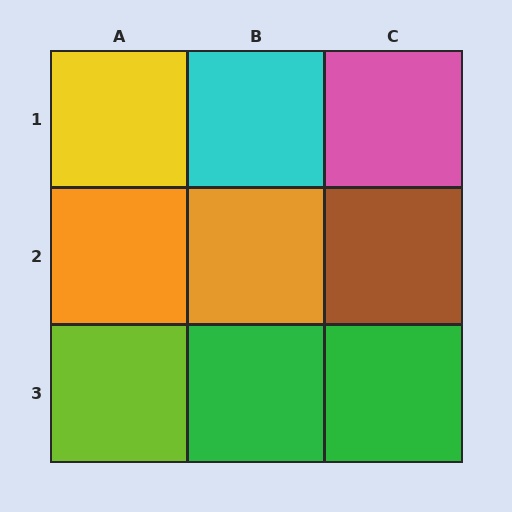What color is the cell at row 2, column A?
Orange.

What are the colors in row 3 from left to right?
Lime, green, green.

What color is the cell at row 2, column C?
Brown.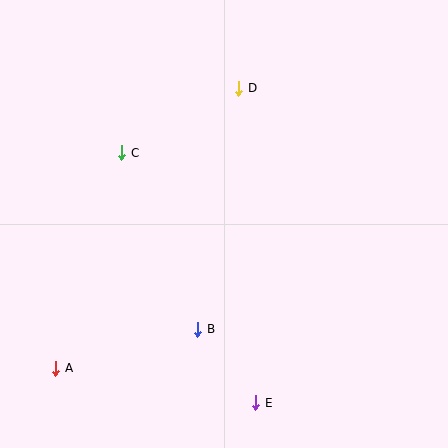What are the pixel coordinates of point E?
Point E is at (256, 403).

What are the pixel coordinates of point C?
Point C is at (122, 153).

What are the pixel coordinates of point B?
Point B is at (198, 329).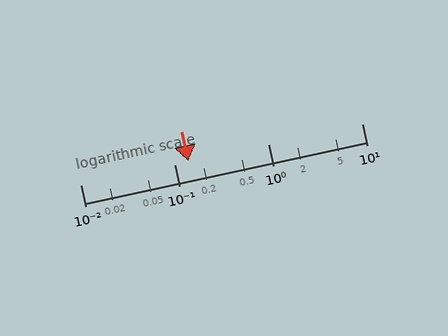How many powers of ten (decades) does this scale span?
The scale spans 3 decades, from 0.01 to 10.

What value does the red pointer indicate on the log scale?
The pointer indicates approximately 0.14.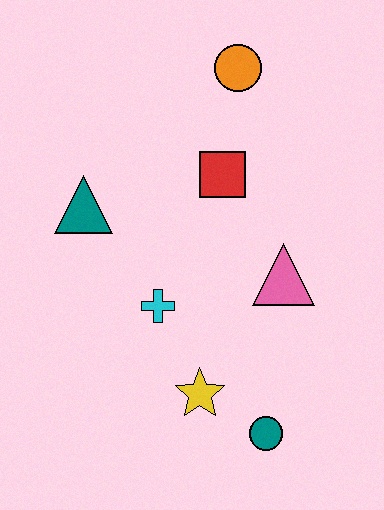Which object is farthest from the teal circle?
The orange circle is farthest from the teal circle.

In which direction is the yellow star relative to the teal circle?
The yellow star is to the left of the teal circle.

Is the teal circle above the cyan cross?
No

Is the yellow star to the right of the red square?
No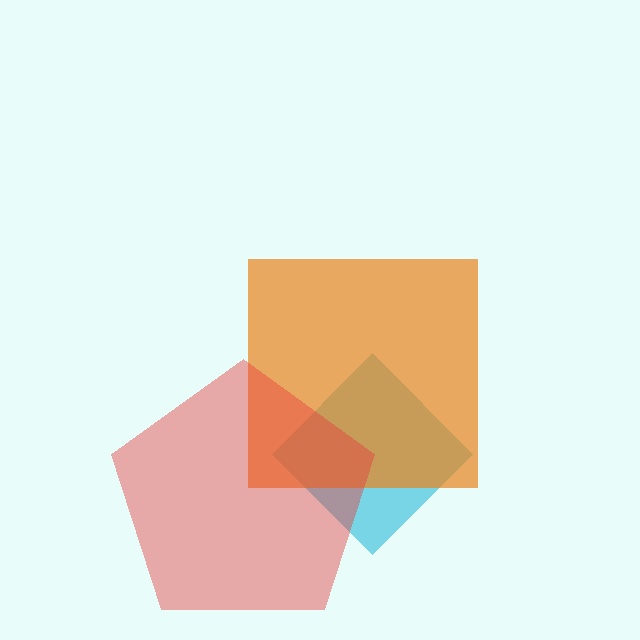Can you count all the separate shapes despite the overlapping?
Yes, there are 3 separate shapes.